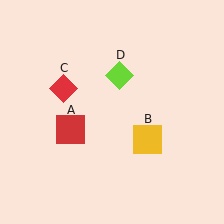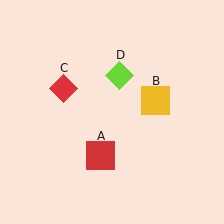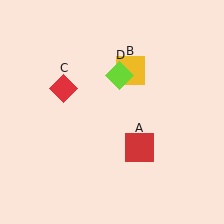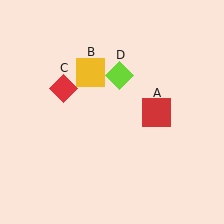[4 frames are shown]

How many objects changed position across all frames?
2 objects changed position: red square (object A), yellow square (object B).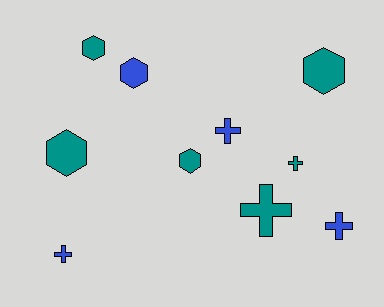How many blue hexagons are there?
There is 1 blue hexagon.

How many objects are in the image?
There are 10 objects.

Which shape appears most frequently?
Hexagon, with 5 objects.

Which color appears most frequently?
Teal, with 6 objects.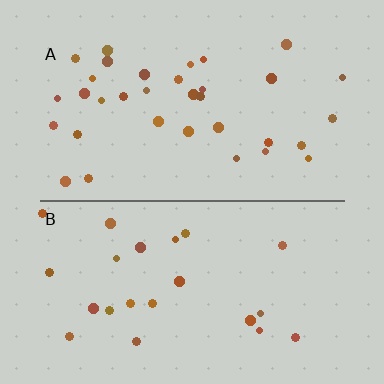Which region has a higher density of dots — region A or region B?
A (the top).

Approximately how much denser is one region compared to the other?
Approximately 1.5× — region A over region B.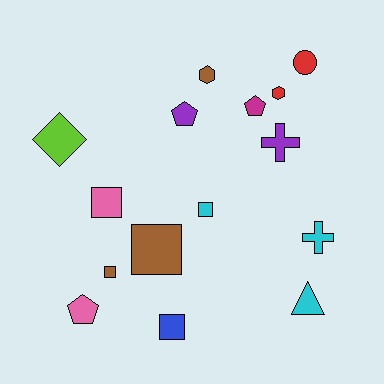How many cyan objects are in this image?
There are 3 cyan objects.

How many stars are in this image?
There are no stars.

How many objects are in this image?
There are 15 objects.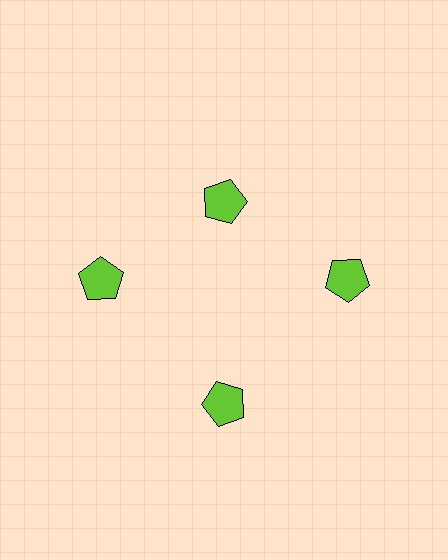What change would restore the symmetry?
The symmetry would be restored by moving it outward, back onto the ring so that all 4 pentagons sit at equal angles and equal distance from the center.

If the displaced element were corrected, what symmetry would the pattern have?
It would have 4-fold rotational symmetry — the pattern would map onto itself every 90 degrees.